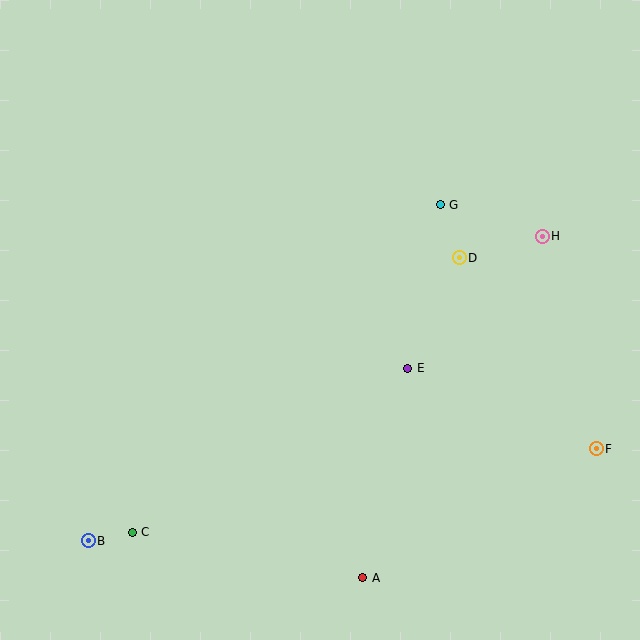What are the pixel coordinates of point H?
Point H is at (542, 236).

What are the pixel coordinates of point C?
Point C is at (132, 532).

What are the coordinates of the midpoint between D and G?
The midpoint between D and G is at (450, 231).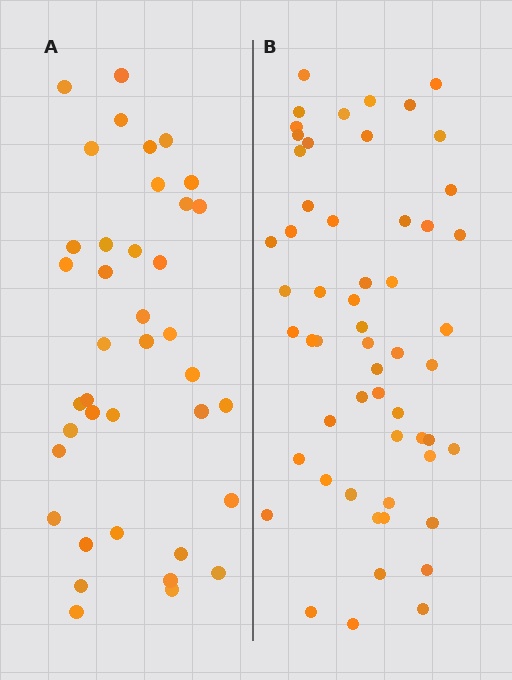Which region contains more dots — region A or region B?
Region B (the right region) has more dots.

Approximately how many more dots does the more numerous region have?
Region B has approximately 15 more dots than region A.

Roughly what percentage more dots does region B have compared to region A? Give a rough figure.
About 45% more.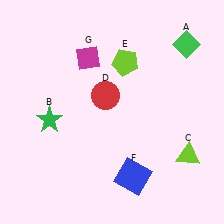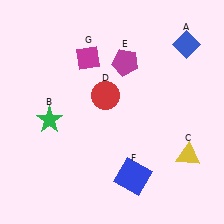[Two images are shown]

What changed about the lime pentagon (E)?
In Image 1, E is lime. In Image 2, it changed to magenta.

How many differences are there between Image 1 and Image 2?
There are 3 differences between the two images.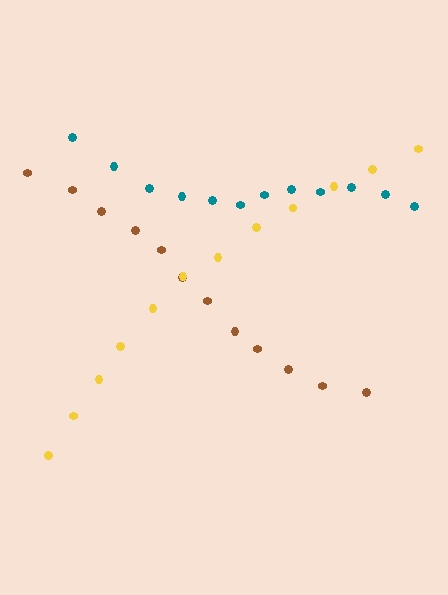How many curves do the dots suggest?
There are 3 distinct paths.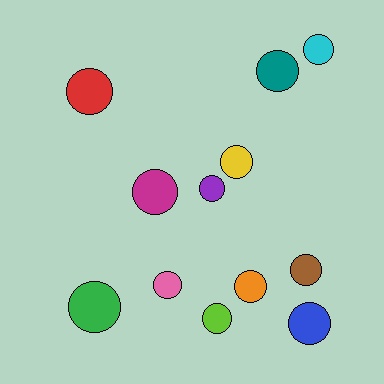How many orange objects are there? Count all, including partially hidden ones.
There is 1 orange object.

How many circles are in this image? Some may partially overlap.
There are 12 circles.